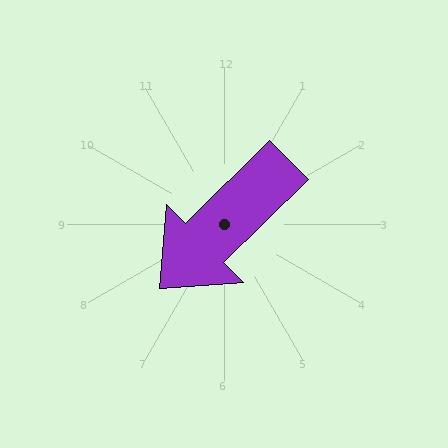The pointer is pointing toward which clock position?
Roughly 8 o'clock.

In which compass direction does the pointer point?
Southwest.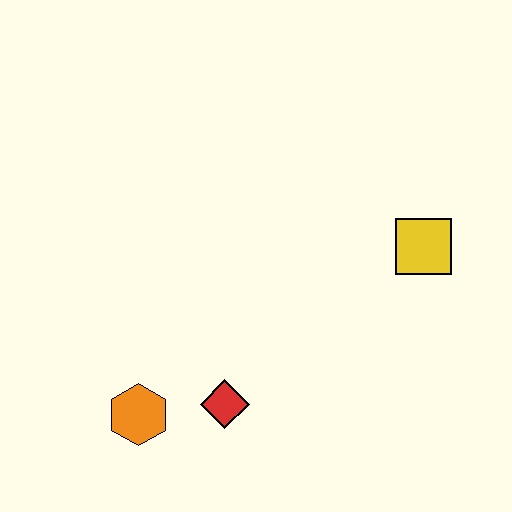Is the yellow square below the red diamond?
No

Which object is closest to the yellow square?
The red diamond is closest to the yellow square.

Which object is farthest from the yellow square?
The orange hexagon is farthest from the yellow square.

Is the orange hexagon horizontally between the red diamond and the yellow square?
No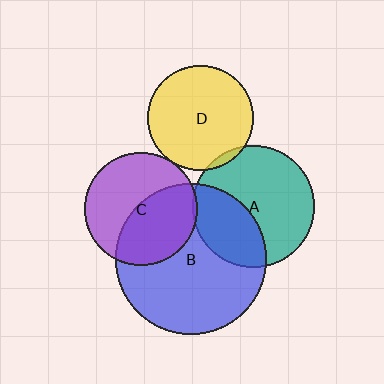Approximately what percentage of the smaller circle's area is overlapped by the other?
Approximately 5%.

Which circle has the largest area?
Circle B (blue).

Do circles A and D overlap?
Yes.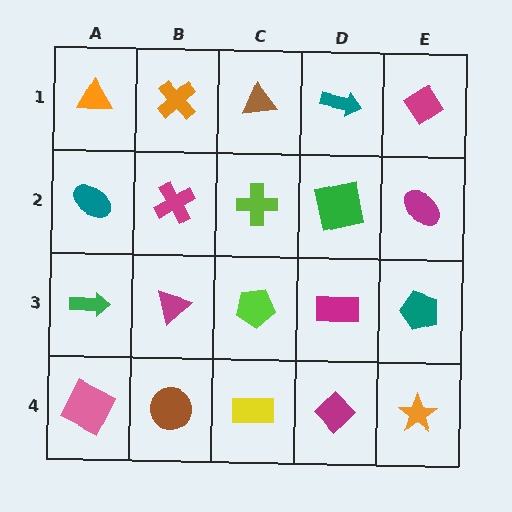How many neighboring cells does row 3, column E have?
3.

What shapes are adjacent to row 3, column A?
A teal ellipse (row 2, column A), a pink square (row 4, column A), a magenta triangle (row 3, column B).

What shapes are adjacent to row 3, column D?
A green square (row 2, column D), a magenta diamond (row 4, column D), a lime pentagon (row 3, column C), a teal pentagon (row 3, column E).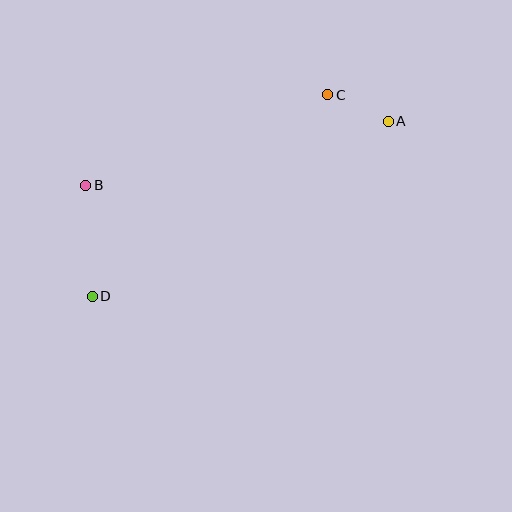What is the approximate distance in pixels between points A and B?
The distance between A and B is approximately 309 pixels.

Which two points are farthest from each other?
Points A and D are farthest from each other.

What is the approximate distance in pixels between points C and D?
The distance between C and D is approximately 310 pixels.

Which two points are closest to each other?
Points A and C are closest to each other.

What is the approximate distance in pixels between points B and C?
The distance between B and C is approximately 258 pixels.